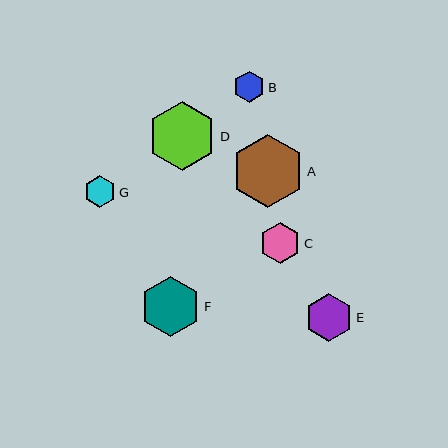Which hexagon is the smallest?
Hexagon B is the smallest with a size of approximately 31 pixels.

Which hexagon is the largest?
Hexagon A is the largest with a size of approximately 73 pixels.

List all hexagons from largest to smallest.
From largest to smallest: A, D, F, E, C, G, B.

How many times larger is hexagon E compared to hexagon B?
Hexagon E is approximately 1.5 times the size of hexagon B.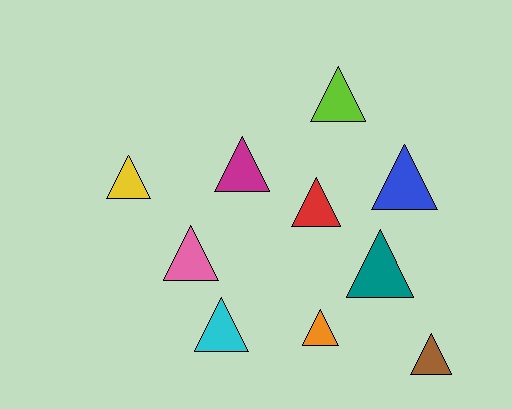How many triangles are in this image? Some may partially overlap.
There are 10 triangles.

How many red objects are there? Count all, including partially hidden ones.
There is 1 red object.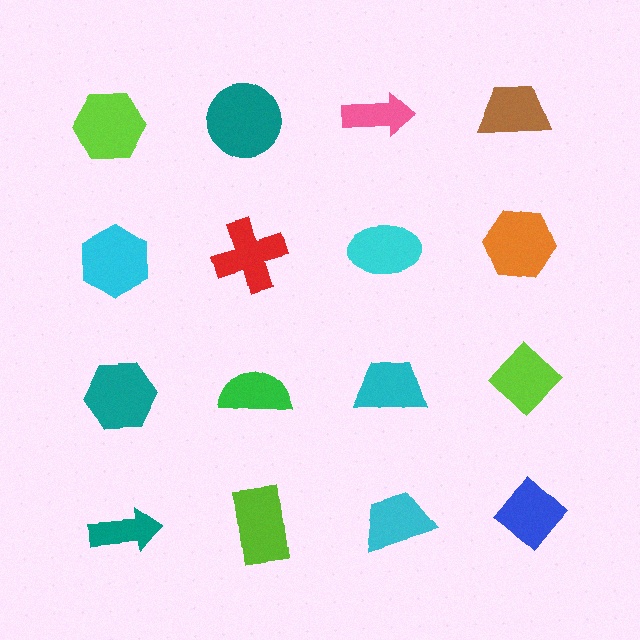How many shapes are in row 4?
4 shapes.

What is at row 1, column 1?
A lime hexagon.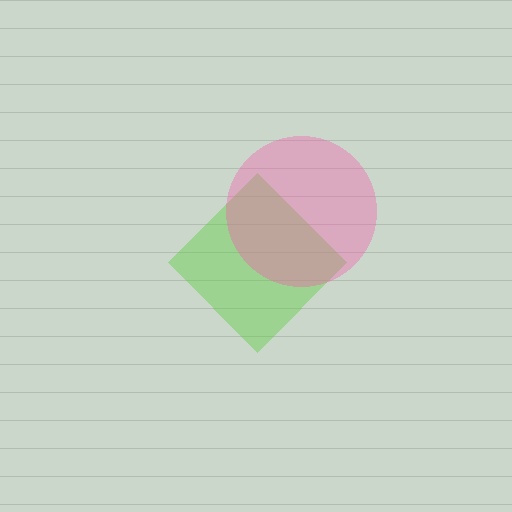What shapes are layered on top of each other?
The layered shapes are: a lime diamond, a pink circle.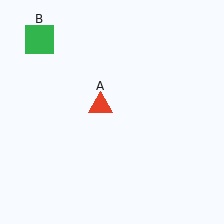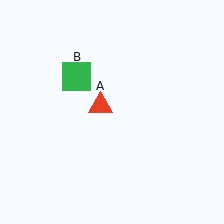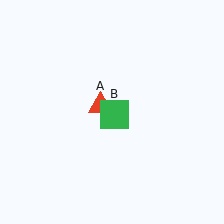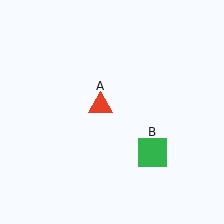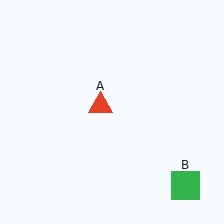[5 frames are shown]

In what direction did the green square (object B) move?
The green square (object B) moved down and to the right.